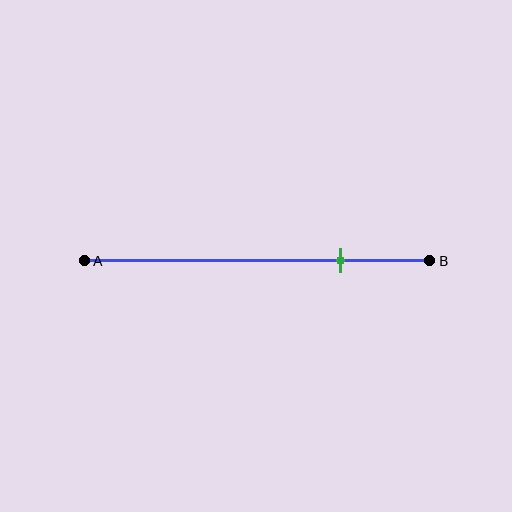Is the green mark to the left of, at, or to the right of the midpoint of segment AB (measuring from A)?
The green mark is to the right of the midpoint of segment AB.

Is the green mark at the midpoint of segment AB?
No, the mark is at about 75% from A, not at the 50% midpoint.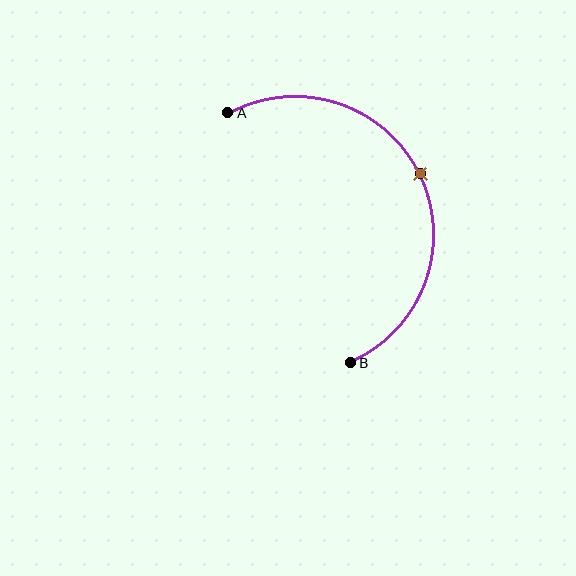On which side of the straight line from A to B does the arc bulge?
The arc bulges to the right of the straight line connecting A and B.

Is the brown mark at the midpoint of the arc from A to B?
Yes. The brown mark lies on the arc at equal arc-length from both A and B — it is the arc midpoint.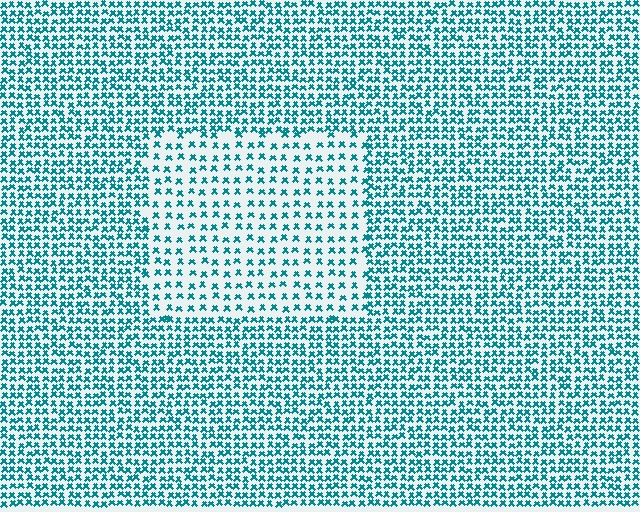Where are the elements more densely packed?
The elements are more densely packed outside the rectangle boundary.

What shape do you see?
I see a rectangle.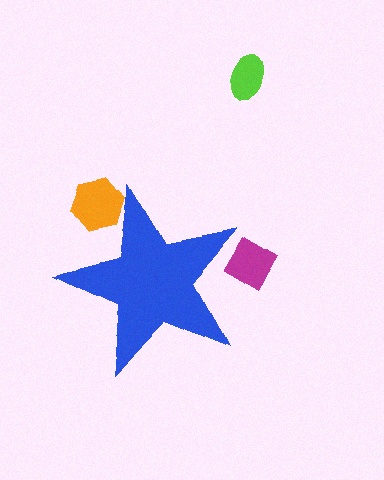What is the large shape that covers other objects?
A blue star.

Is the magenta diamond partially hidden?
Yes, the magenta diamond is partially hidden behind the blue star.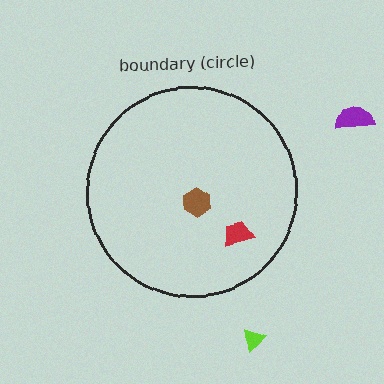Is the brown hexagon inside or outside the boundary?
Inside.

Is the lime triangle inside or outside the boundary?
Outside.